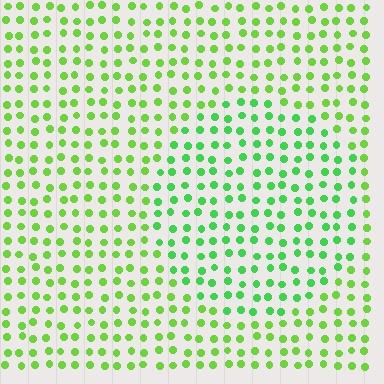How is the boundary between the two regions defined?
The boundary is defined purely by a slight shift in hue (about 25 degrees). Spacing, size, and orientation are identical on both sides.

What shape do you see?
I see a circle.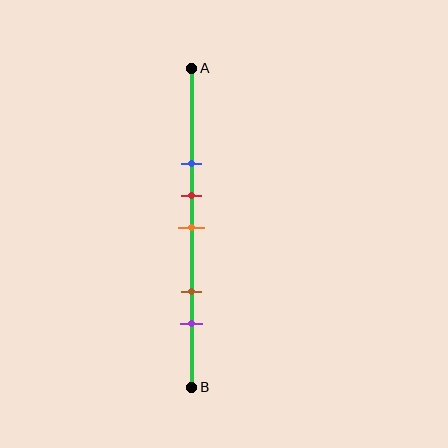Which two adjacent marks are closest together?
The red and orange marks are the closest adjacent pair.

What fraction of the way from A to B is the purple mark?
The purple mark is approximately 80% (0.8) of the way from A to B.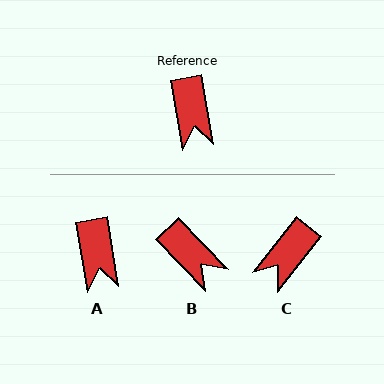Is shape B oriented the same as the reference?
No, it is off by about 34 degrees.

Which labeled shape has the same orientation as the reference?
A.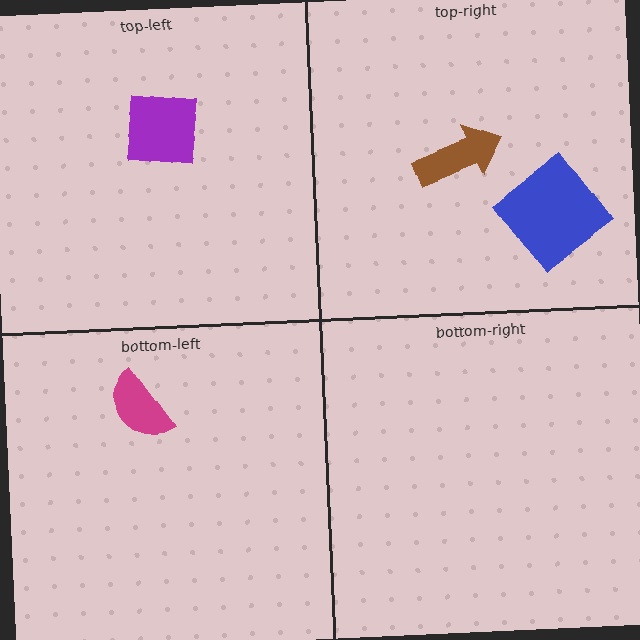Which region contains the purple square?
The top-left region.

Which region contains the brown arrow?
The top-right region.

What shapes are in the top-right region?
The brown arrow, the blue diamond.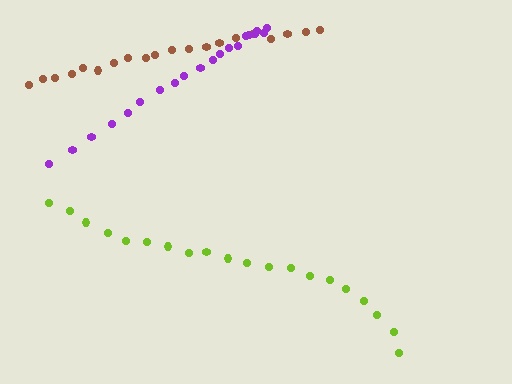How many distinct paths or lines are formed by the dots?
There are 3 distinct paths.